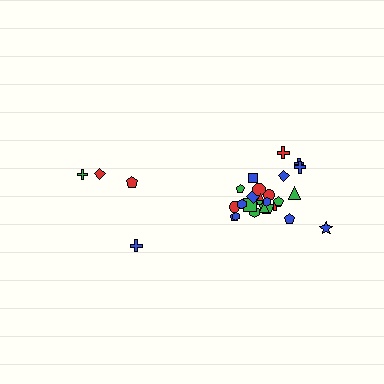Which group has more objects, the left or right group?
The right group.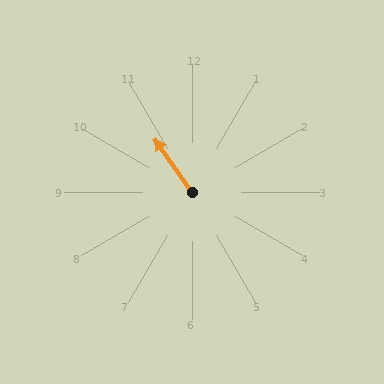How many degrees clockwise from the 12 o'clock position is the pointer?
Approximately 325 degrees.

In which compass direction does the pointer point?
Northwest.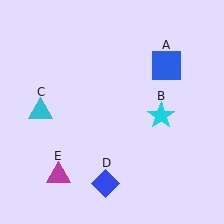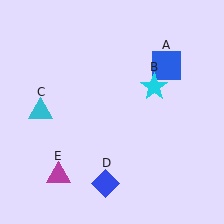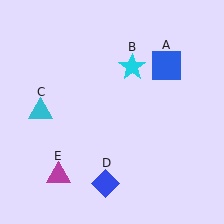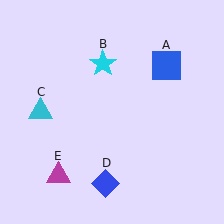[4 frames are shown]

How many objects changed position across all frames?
1 object changed position: cyan star (object B).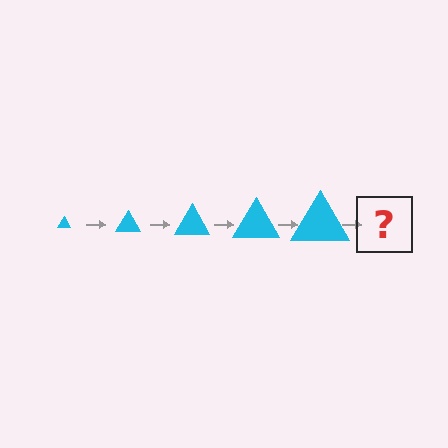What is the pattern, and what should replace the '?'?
The pattern is that the triangle gets progressively larger each step. The '?' should be a cyan triangle, larger than the previous one.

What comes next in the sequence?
The next element should be a cyan triangle, larger than the previous one.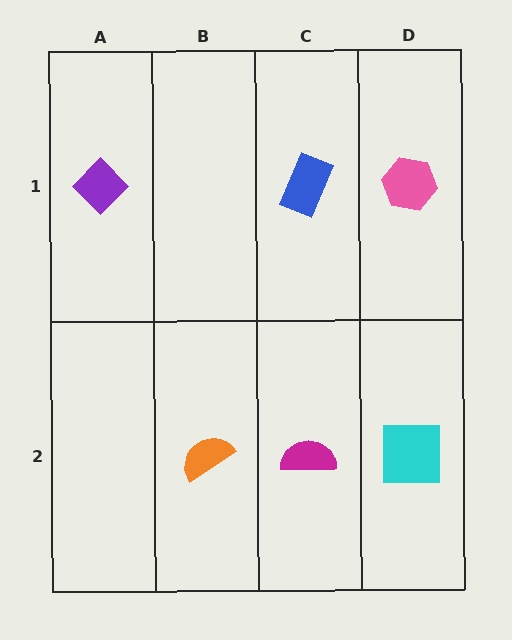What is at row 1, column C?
A blue rectangle.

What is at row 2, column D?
A cyan square.